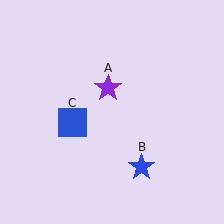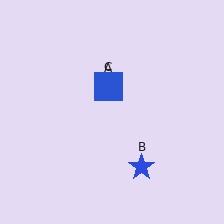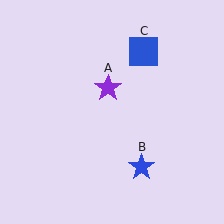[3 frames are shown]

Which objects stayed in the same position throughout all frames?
Purple star (object A) and blue star (object B) remained stationary.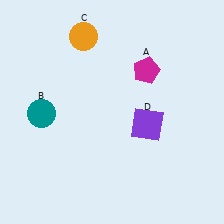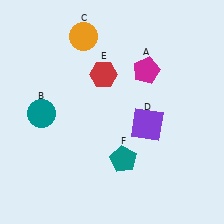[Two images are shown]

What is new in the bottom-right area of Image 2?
A teal pentagon (F) was added in the bottom-right area of Image 2.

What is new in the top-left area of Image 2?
A red hexagon (E) was added in the top-left area of Image 2.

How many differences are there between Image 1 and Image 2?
There are 2 differences between the two images.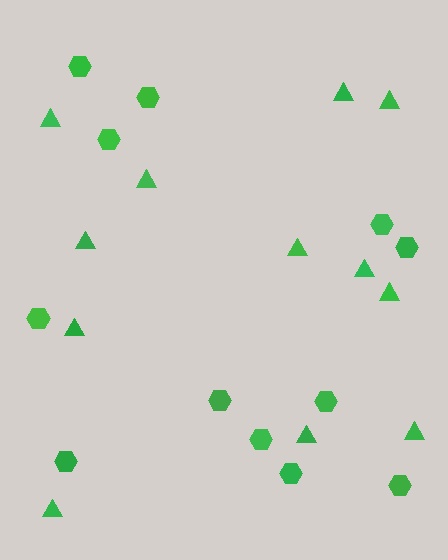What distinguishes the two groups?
There are 2 groups: one group of hexagons (12) and one group of triangles (12).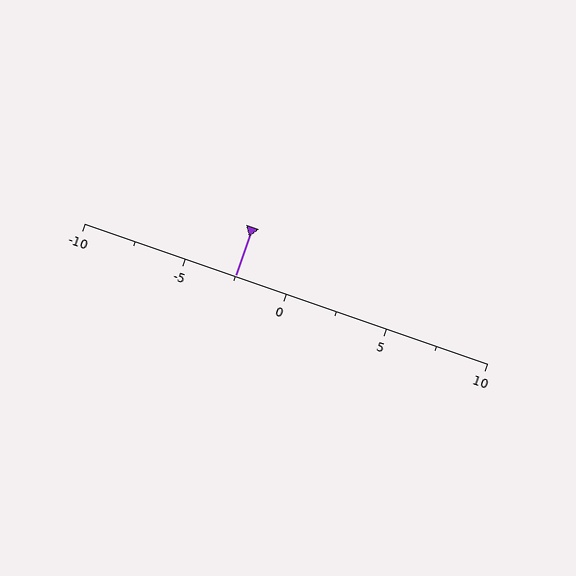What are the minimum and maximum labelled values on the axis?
The axis runs from -10 to 10.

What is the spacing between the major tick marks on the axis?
The major ticks are spaced 5 apart.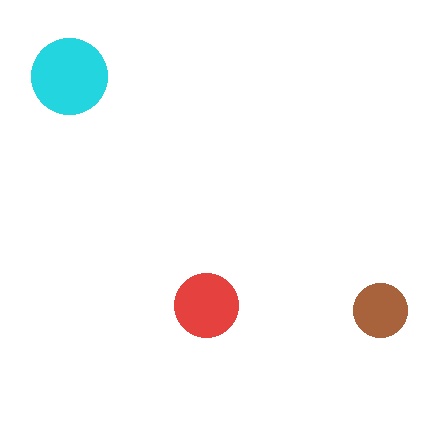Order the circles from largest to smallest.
the cyan one, the red one, the brown one.